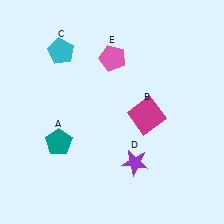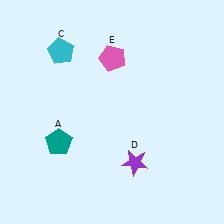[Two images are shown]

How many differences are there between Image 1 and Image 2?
There is 1 difference between the two images.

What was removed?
The magenta square (B) was removed in Image 2.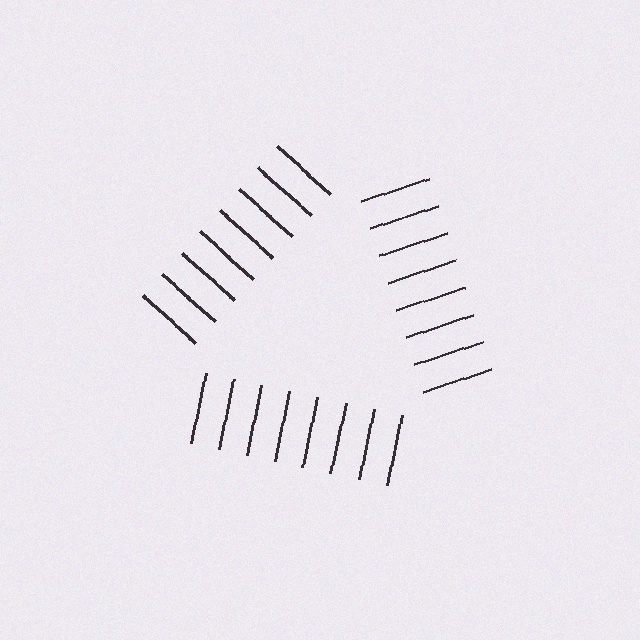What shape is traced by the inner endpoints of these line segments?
An illusory triangle — the line segments terminate on its edges but no continuous stroke is drawn.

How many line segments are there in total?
24 — 8 along each of the 3 edges.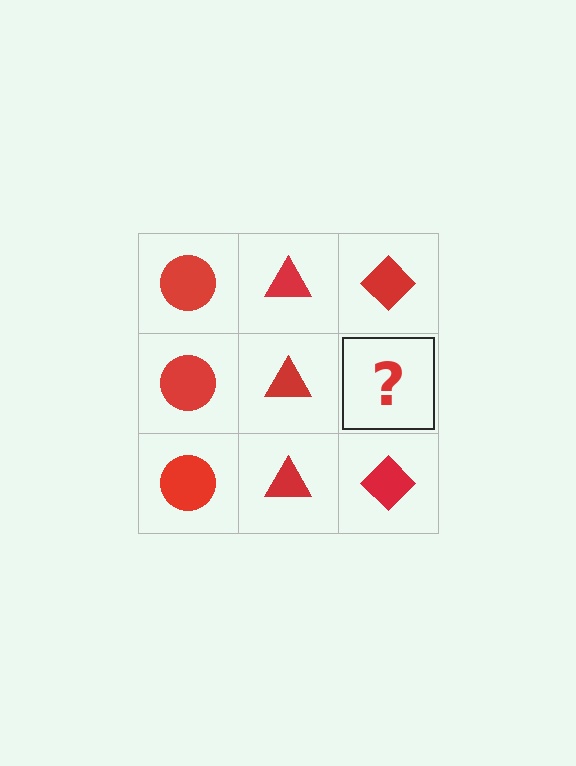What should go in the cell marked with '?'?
The missing cell should contain a red diamond.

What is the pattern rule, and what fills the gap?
The rule is that each column has a consistent shape. The gap should be filled with a red diamond.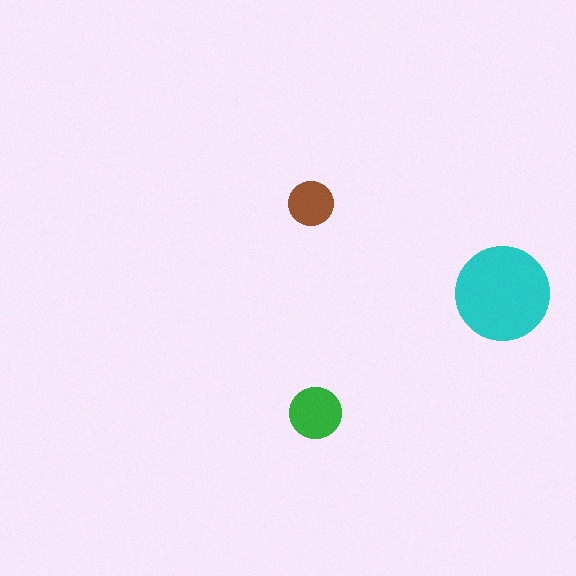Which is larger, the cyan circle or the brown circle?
The cyan one.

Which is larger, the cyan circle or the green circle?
The cyan one.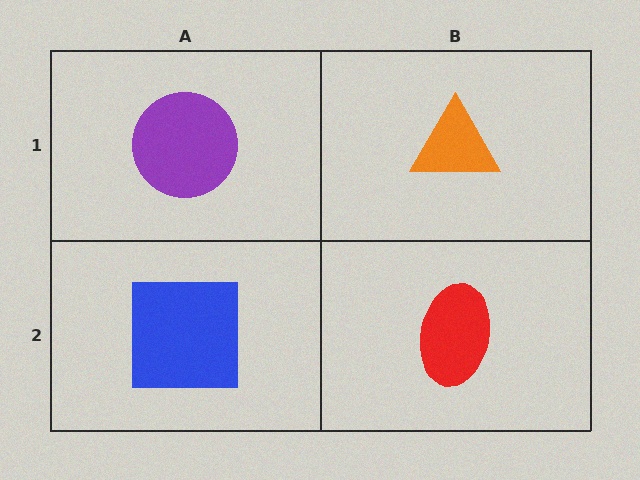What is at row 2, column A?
A blue square.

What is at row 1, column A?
A purple circle.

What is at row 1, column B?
An orange triangle.